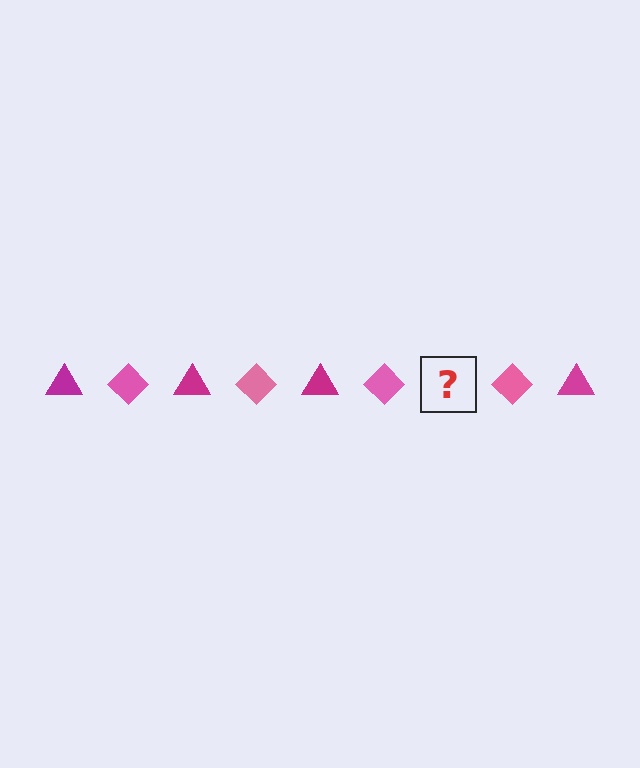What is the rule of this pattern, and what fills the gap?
The rule is that the pattern alternates between magenta triangle and pink diamond. The gap should be filled with a magenta triangle.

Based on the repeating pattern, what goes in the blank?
The blank should be a magenta triangle.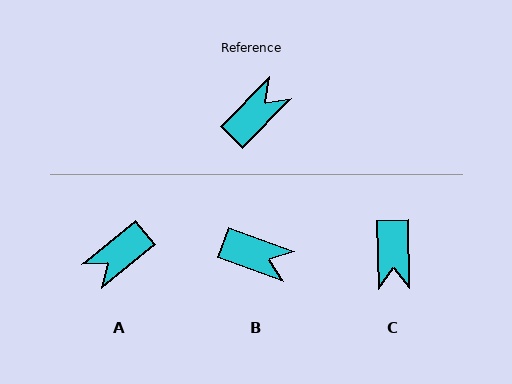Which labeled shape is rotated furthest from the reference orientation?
A, about 173 degrees away.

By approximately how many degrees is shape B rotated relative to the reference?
Approximately 66 degrees clockwise.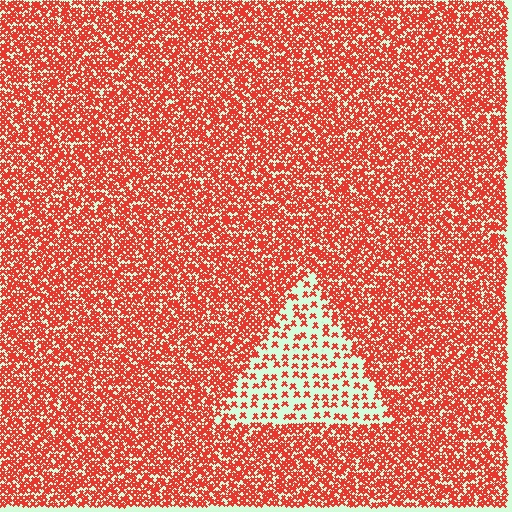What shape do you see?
I see a triangle.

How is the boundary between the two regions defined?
The boundary is defined by a change in element density (approximately 2.8x ratio). All elements are the same color, size, and shape.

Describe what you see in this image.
The image contains small red elements arranged at two different densities. A triangle-shaped region is visible where the elements are less densely packed than the surrounding area.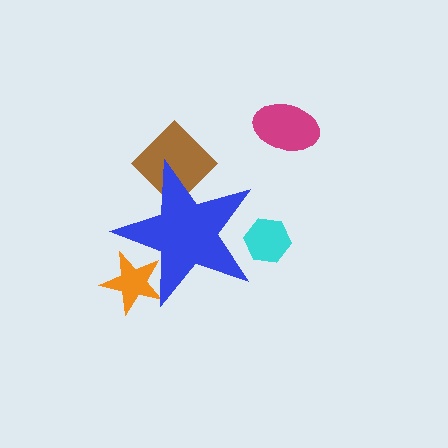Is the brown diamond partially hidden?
Yes, the brown diamond is partially hidden behind the blue star.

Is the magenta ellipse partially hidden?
No, the magenta ellipse is fully visible.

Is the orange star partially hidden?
Yes, the orange star is partially hidden behind the blue star.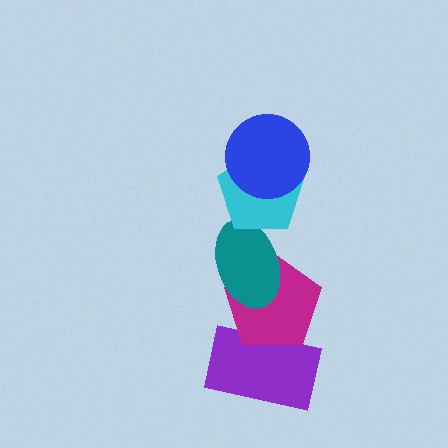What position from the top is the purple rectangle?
The purple rectangle is 5th from the top.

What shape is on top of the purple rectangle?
The magenta pentagon is on top of the purple rectangle.